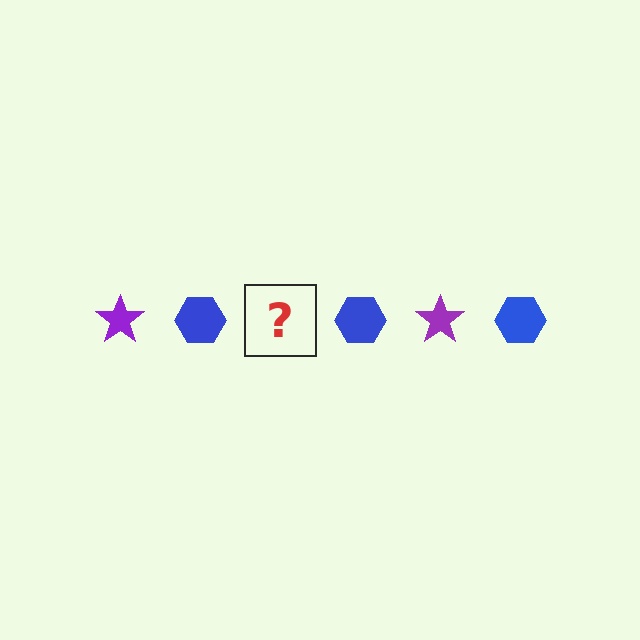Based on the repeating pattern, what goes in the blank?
The blank should be a purple star.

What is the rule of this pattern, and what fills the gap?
The rule is that the pattern alternates between purple star and blue hexagon. The gap should be filled with a purple star.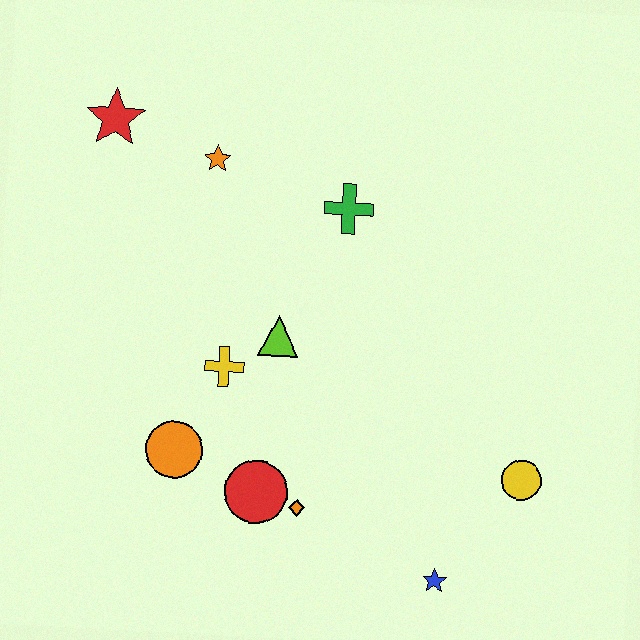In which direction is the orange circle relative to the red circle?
The orange circle is to the left of the red circle.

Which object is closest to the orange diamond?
The red circle is closest to the orange diamond.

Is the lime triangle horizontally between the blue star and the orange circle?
Yes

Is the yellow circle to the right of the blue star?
Yes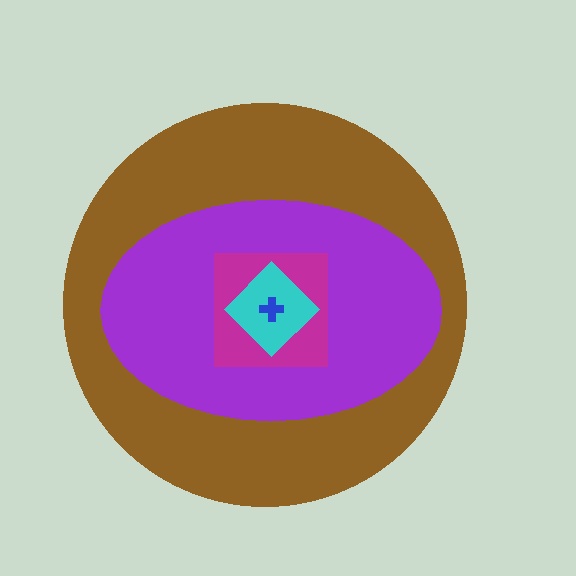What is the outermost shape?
The brown circle.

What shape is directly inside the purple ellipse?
The magenta square.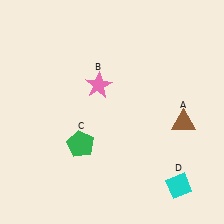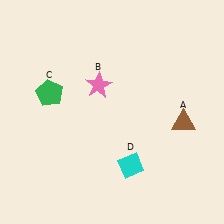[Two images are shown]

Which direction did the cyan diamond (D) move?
The cyan diamond (D) moved left.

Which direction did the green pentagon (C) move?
The green pentagon (C) moved up.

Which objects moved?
The objects that moved are: the green pentagon (C), the cyan diamond (D).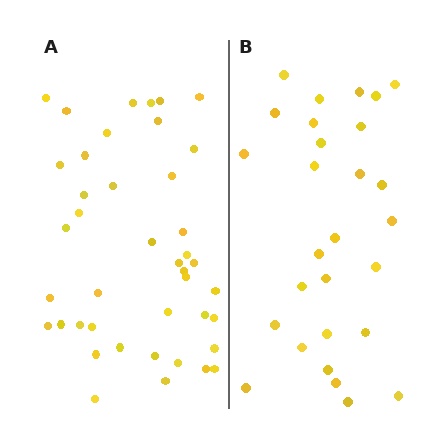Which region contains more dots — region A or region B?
Region A (the left region) has more dots.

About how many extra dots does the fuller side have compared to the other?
Region A has approximately 15 more dots than region B.